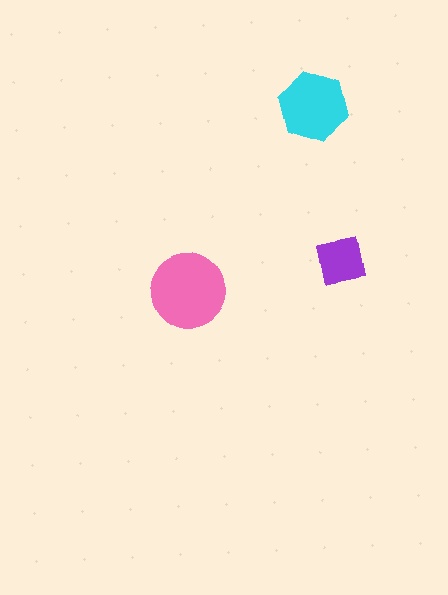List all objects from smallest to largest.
The purple square, the cyan hexagon, the pink circle.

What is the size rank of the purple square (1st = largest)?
3rd.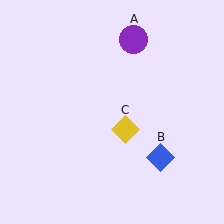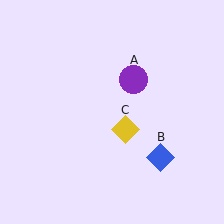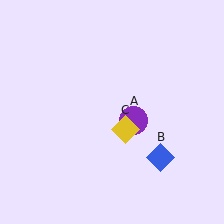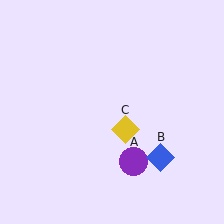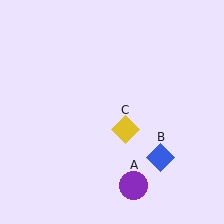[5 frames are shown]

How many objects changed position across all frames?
1 object changed position: purple circle (object A).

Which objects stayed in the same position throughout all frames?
Blue diamond (object B) and yellow diamond (object C) remained stationary.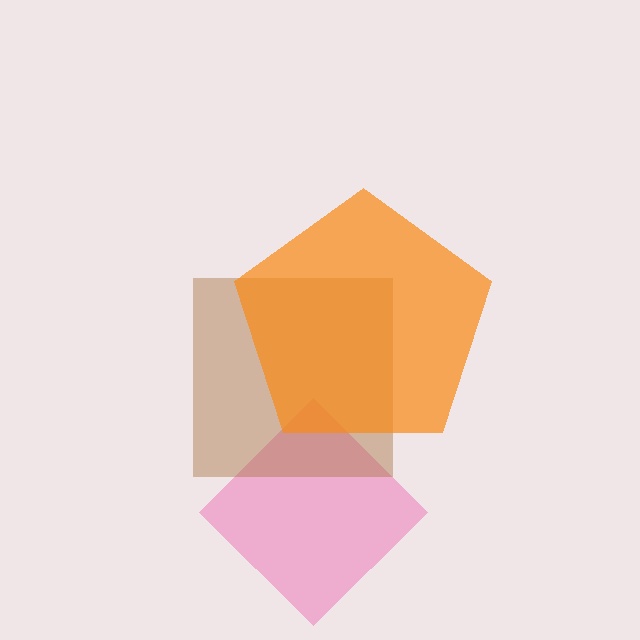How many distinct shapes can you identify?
There are 3 distinct shapes: a pink diamond, a brown square, an orange pentagon.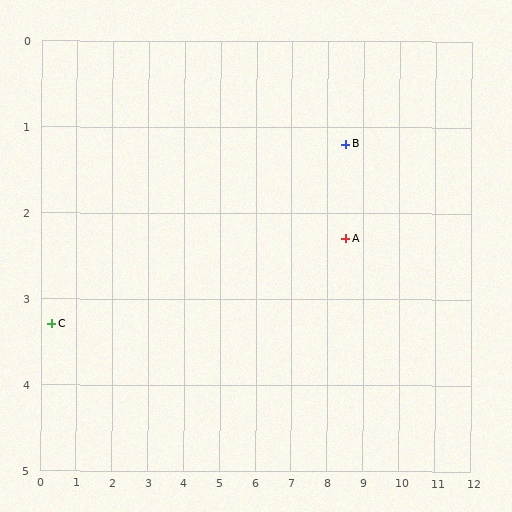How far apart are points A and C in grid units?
Points A and C are about 8.3 grid units apart.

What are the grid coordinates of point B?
Point B is at approximately (8.5, 1.2).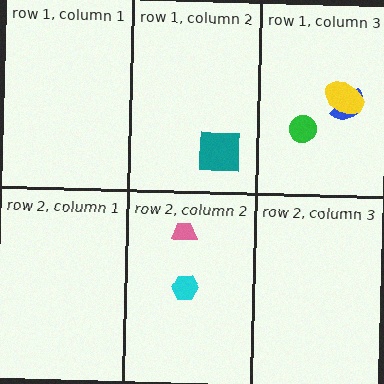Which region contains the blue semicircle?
The row 1, column 3 region.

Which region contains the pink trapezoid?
The row 2, column 2 region.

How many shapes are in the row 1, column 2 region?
1.